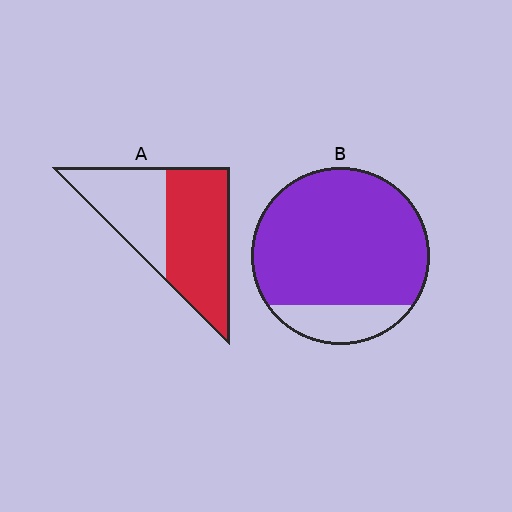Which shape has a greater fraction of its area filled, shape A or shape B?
Shape B.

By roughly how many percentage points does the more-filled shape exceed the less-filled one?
By roughly 25 percentage points (B over A).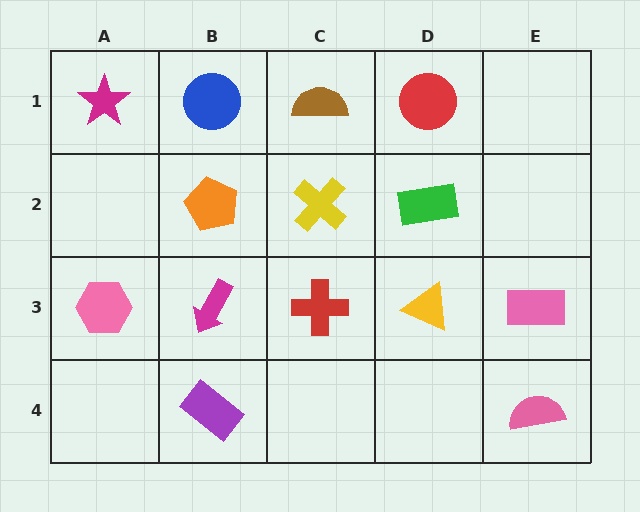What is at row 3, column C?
A red cross.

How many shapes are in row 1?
4 shapes.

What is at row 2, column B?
An orange pentagon.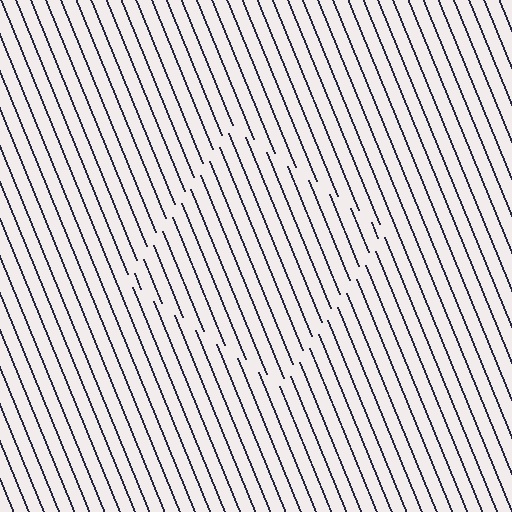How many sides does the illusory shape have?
4 sides — the line-ends trace a square.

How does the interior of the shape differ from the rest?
The interior of the shape contains the same grating, shifted by half a period — the contour is defined by the phase discontinuity where line-ends from the inner and outer gratings abut.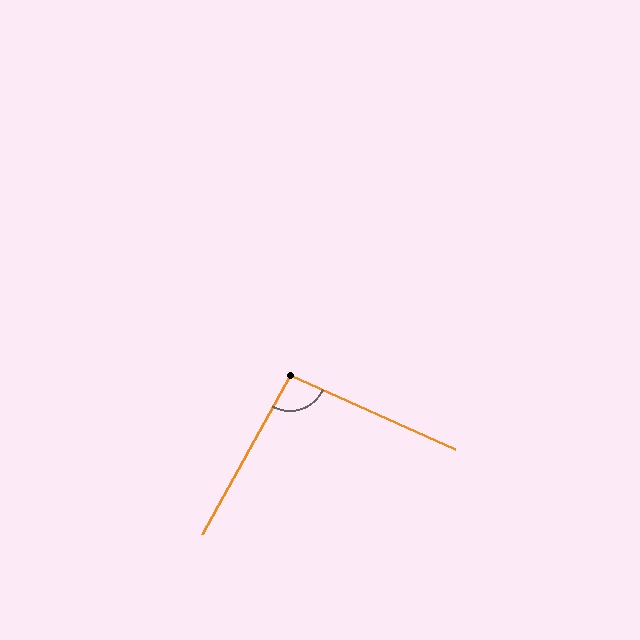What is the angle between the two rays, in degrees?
Approximately 95 degrees.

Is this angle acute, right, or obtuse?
It is approximately a right angle.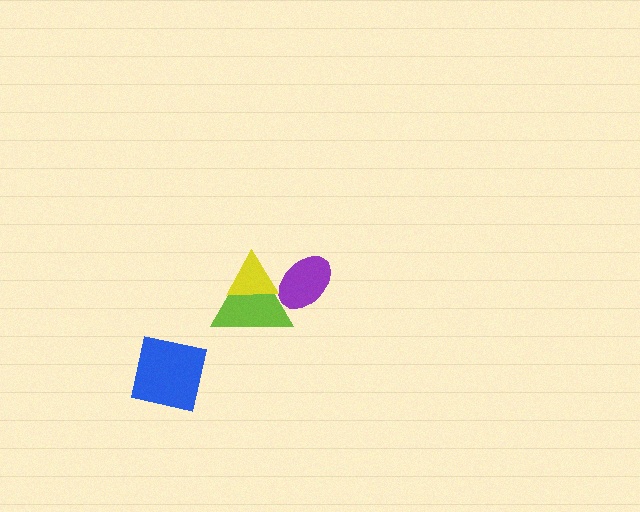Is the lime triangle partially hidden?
Yes, it is partially covered by another shape.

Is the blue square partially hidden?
No, no other shape covers it.